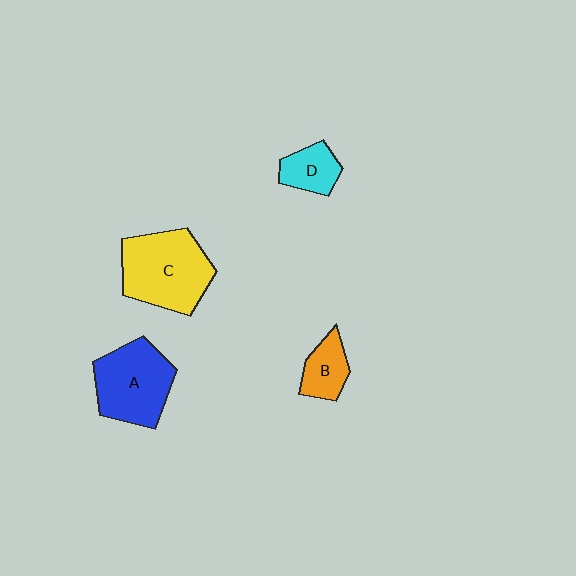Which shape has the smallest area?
Shape D (cyan).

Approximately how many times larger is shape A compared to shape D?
Approximately 2.2 times.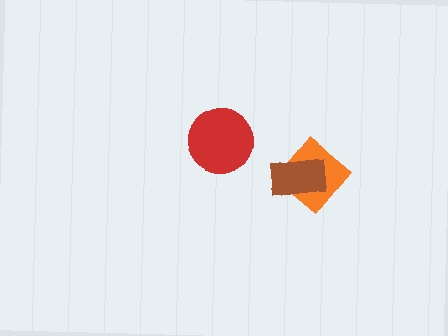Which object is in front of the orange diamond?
The brown rectangle is in front of the orange diamond.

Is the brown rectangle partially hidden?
No, no other shape covers it.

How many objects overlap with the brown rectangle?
1 object overlaps with the brown rectangle.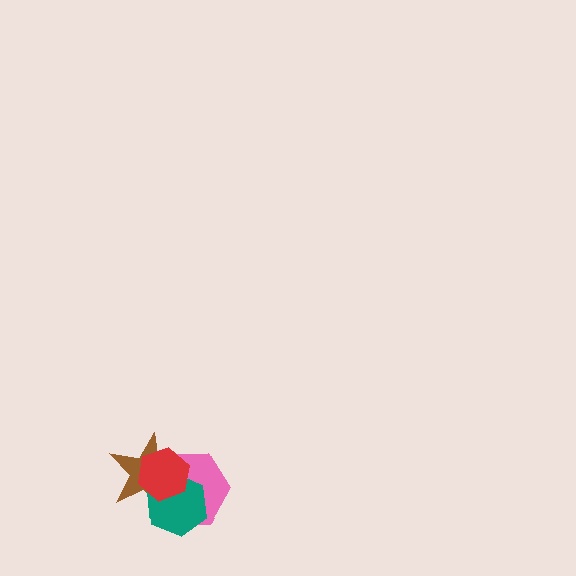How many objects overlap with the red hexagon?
3 objects overlap with the red hexagon.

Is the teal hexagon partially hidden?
Yes, it is partially covered by another shape.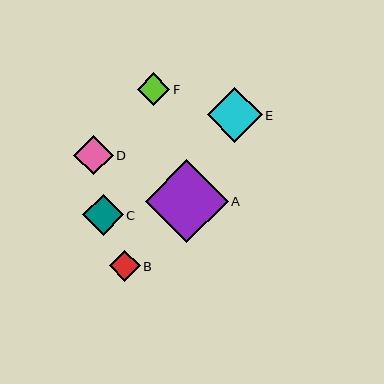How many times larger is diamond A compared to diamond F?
Diamond A is approximately 2.6 times the size of diamond F.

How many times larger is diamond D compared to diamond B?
Diamond D is approximately 1.3 times the size of diamond B.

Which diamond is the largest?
Diamond A is the largest with a size of approximately 83 pixels.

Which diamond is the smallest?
Diamond B is the smallest with a size of approximately 31 pixels.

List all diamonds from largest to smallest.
From largest to smallest: A, E, C, D, F, B.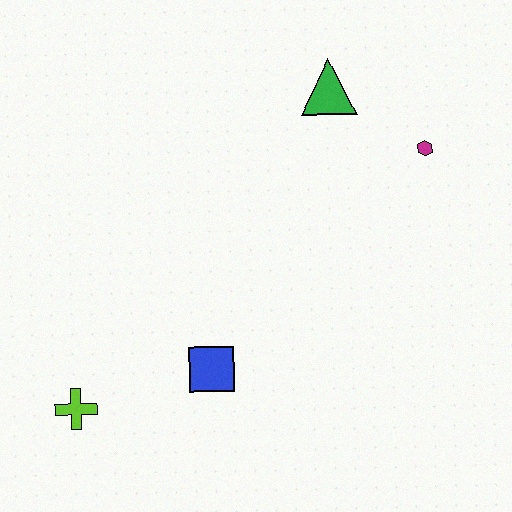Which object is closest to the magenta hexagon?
The green triangle is closest to the magenta hexagon.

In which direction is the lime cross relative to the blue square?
The lime cross is to the left of the blue square.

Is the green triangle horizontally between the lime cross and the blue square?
No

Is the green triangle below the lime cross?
No